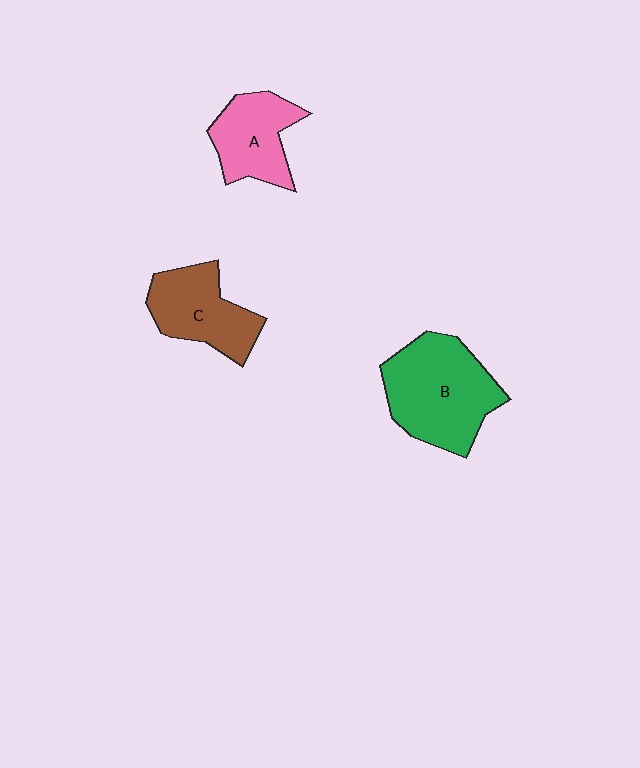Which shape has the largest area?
Shape B (green).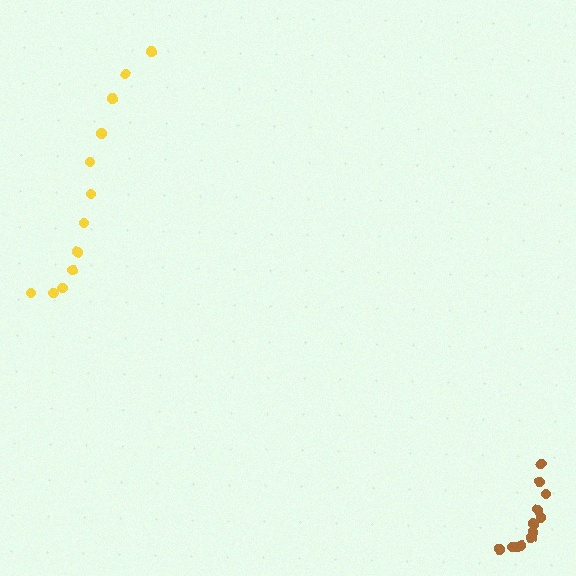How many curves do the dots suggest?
There are 2 distinct paths.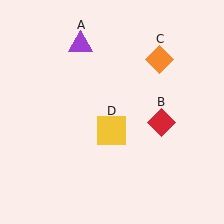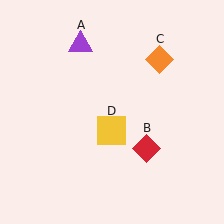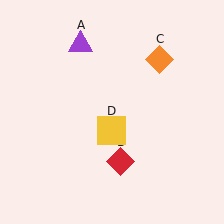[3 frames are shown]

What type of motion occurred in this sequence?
The red diamond (object B) rotated clockwise around the center of the scene.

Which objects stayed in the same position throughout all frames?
Purple triangle (object A) and orange diamond (object C) and yellow square (object D) remained stationary.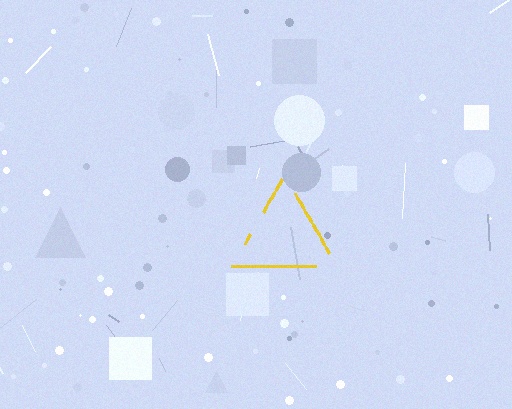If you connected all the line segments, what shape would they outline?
They would outline a triangle.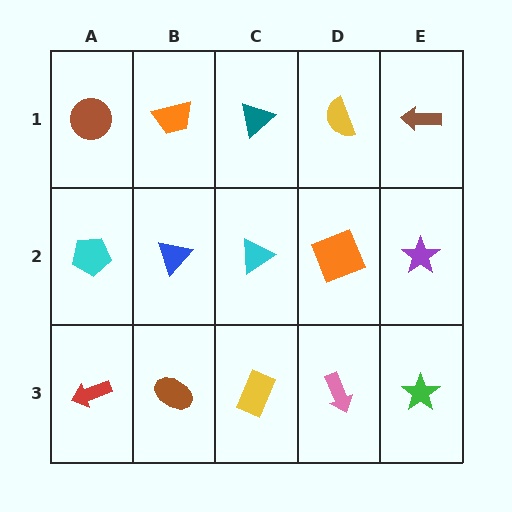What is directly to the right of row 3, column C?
A pink arrow.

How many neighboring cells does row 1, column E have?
2.